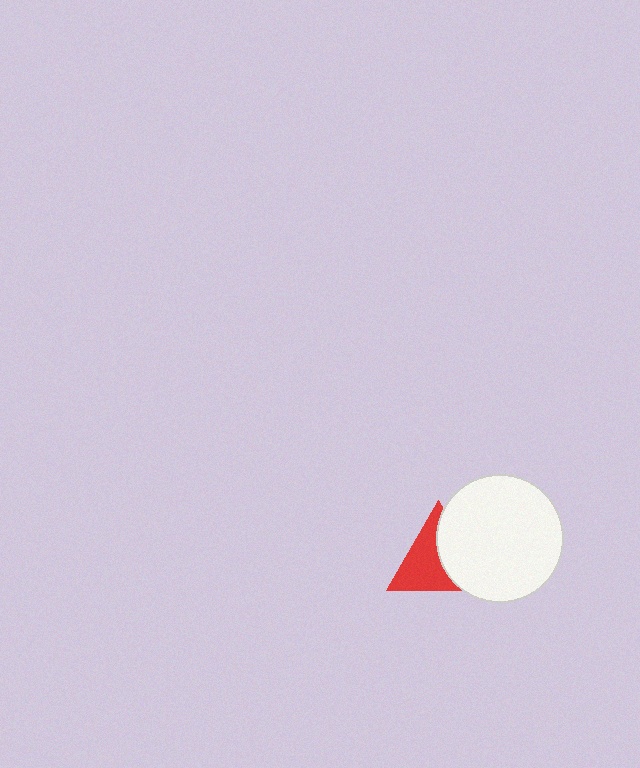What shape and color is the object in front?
The object in front is a white circle.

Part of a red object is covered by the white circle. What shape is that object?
It is a triangle.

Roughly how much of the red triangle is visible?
About half of it is visible (roughly 56%).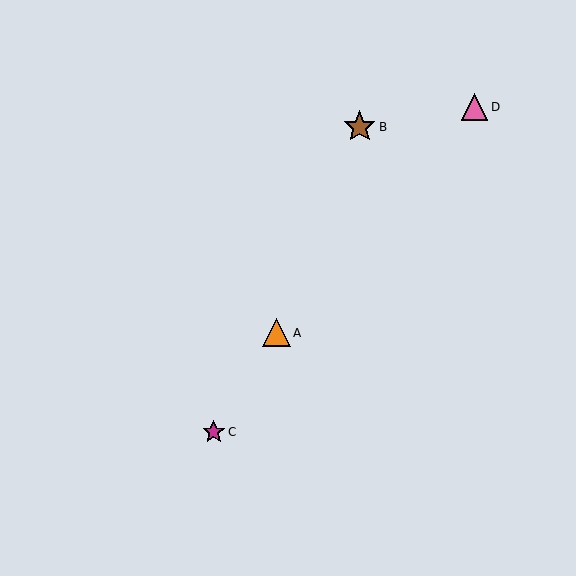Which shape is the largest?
The brown star (labeled B) is the largest.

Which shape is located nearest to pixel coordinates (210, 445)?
The magenta star (labeled C) at (214, 432) is nearest to that location.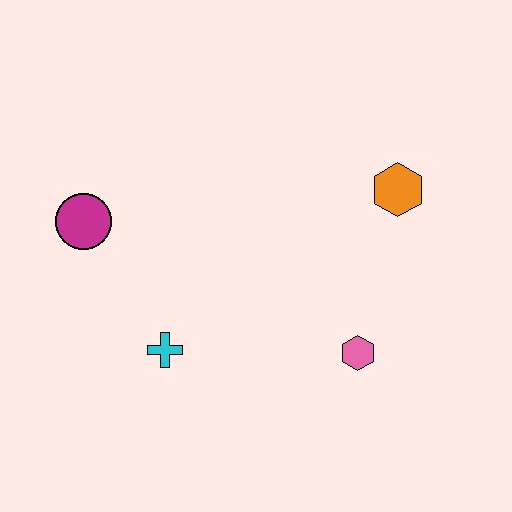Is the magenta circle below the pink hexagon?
No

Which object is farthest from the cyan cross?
The orange hexagon is farthest from the cyan cross.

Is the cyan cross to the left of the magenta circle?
No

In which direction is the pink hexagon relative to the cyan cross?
The pink hexagon is to the right of the cyan cross.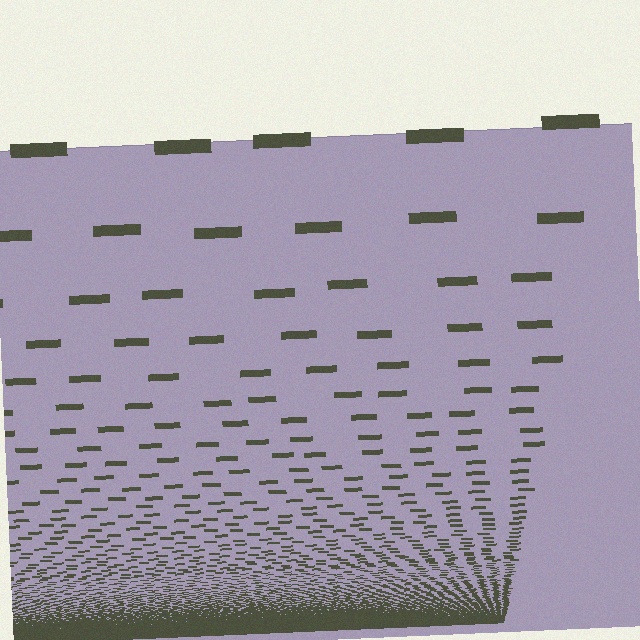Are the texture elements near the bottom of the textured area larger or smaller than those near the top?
Smaller. The gradient is inverted — elements near the bottom are smaller and denser.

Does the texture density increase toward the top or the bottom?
Density increases toward the bottom.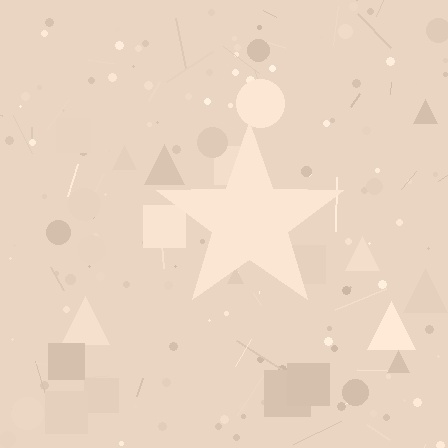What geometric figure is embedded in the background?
A star is embedded in the background.